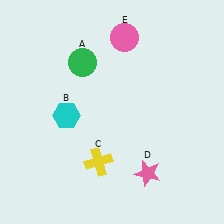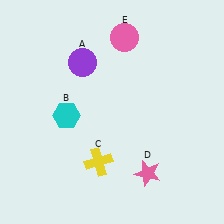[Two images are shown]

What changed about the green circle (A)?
In Image 1, A is green. In Image 2, it changed to purple.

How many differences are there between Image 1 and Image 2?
There is 1 difference between the two images.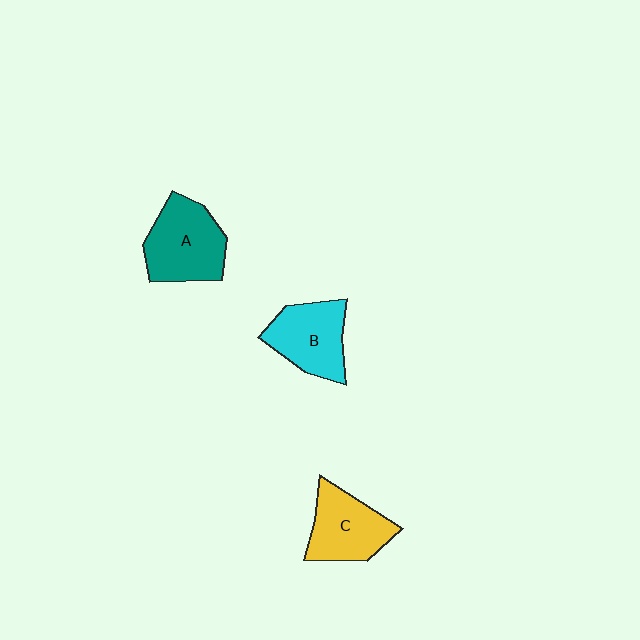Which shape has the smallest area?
Shape C (yellow).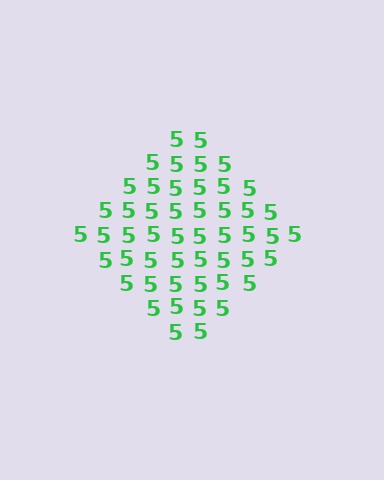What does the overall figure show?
The overall figure shows a diamond.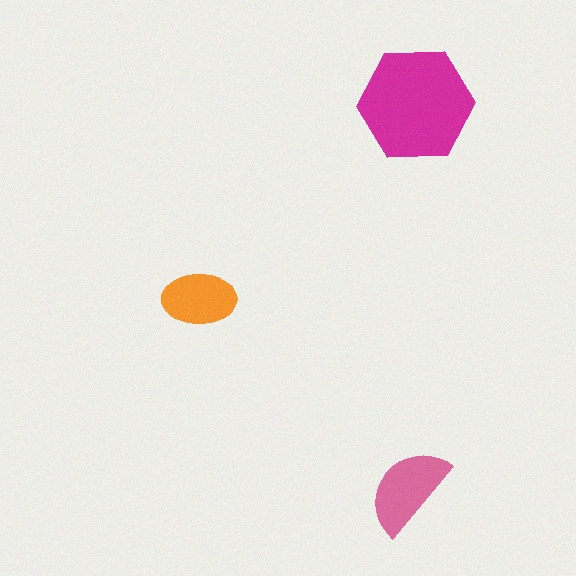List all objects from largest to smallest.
The magenta hexagon, the pink semicircle, the orange ellipse.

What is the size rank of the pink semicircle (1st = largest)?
2nd.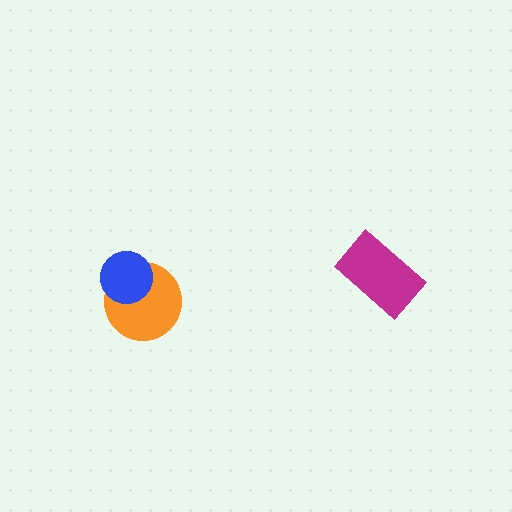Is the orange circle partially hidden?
Yes, it is partially covered by another shape.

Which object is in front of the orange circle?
The blue circle is in front of the orange circle.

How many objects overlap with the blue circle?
1 object overlaps with the blue circle.